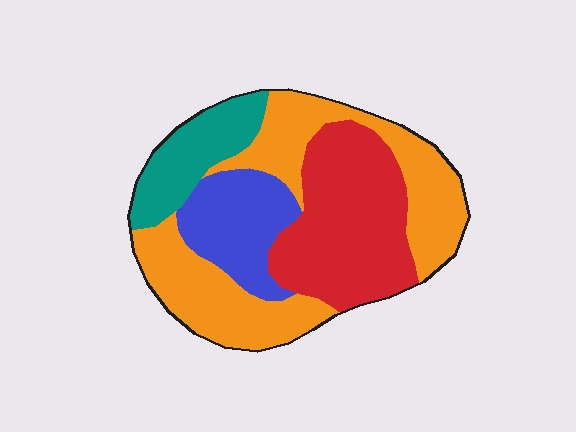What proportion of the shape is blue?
Blue covers roughly 15% of the shape.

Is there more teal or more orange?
Orange.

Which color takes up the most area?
Orange, at roughly 40%.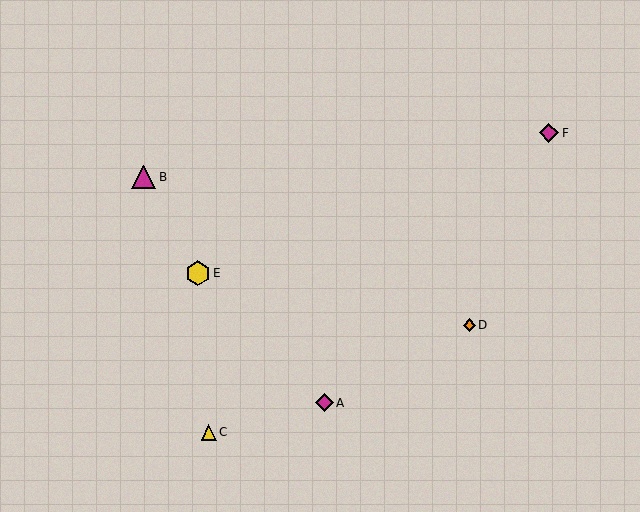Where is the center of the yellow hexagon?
The center of the yellow hexagon is at (198, 273).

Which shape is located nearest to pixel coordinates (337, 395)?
The magenta diamond (labeled A) at (325, 403) is nearest to that location.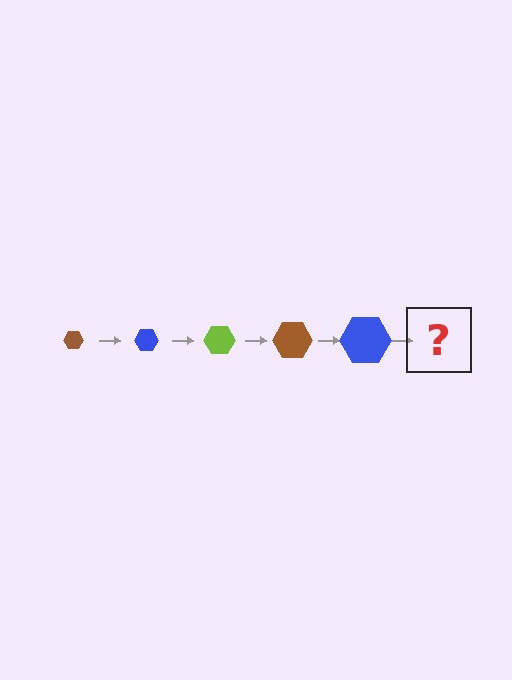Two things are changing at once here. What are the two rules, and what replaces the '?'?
The two rules are that the hexagon grows larger each step and the color cycles through brown, blue, and lime. The '?' should be a lime hexagon, larger than the previous one.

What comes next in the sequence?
The next element should be a lime hexagon, larger than the previous one.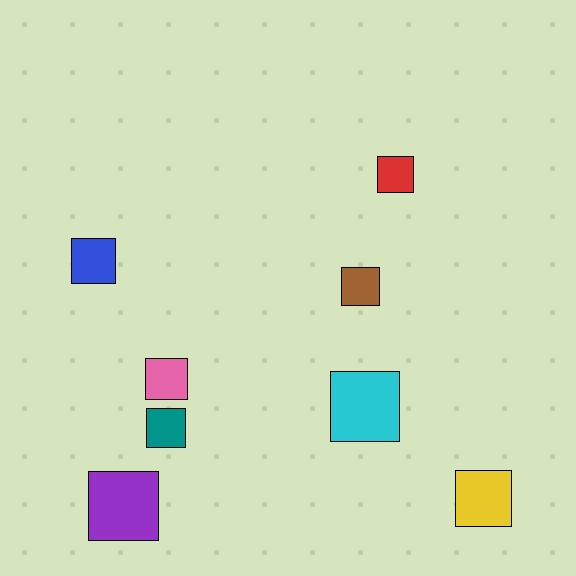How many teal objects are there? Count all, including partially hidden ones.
There is 1 teal object.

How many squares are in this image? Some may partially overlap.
There are 8 squares.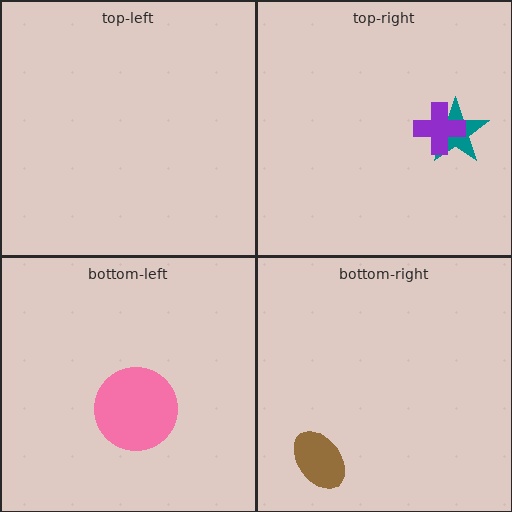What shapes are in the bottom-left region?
The pink circle.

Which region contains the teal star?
The top-right region.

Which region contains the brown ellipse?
The bottom-right region.